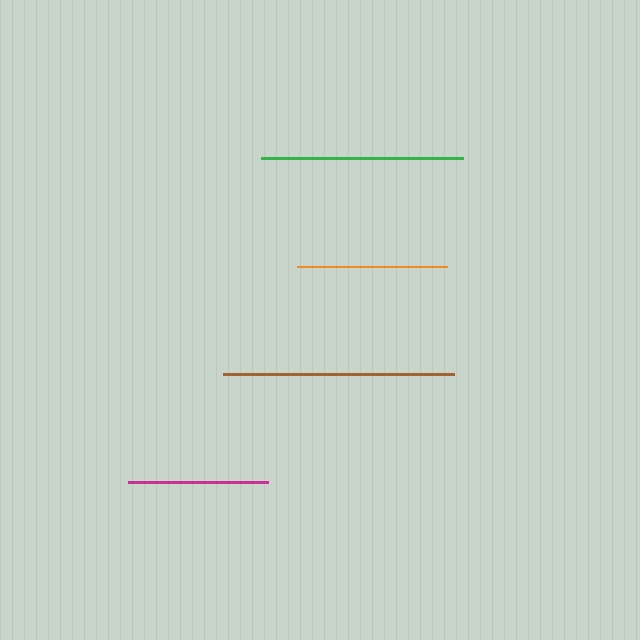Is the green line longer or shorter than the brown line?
The brown line is longer than the green line.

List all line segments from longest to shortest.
From longest to shortest: brown, green, orange, magenta.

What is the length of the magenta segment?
The magenta segment is approximately 141 pixels long.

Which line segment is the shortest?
The magenta line is the shortest at approximately 141 pixels.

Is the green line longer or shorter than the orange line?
The green line is longer than the orange line.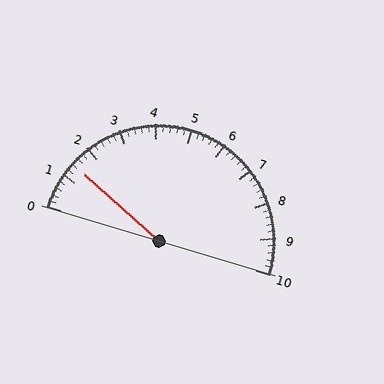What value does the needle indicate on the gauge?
The needle indicates approximately 1.4.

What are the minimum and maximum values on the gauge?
The gauge ranges from 0 to 10.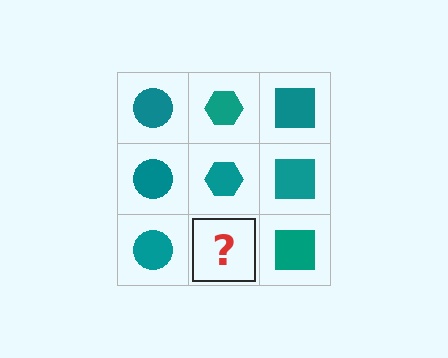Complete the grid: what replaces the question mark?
The question mark should be replaced with a teal hexagon.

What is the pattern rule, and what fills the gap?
The rule is that each column has a consistent shape. The gap should be filled with a teal hexagon.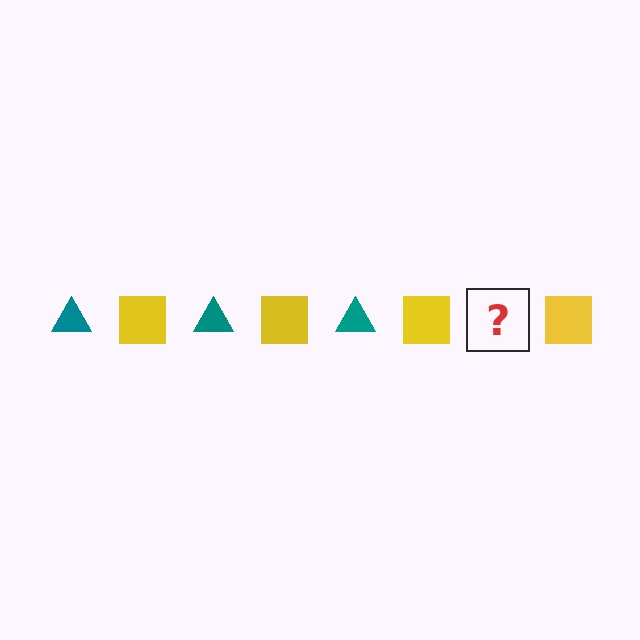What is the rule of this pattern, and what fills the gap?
The rule is that the pattern alternates between teal triangle and yellow square. The gap should be filled with a teal triangle.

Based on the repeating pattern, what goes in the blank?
The blank should be a teal triangle.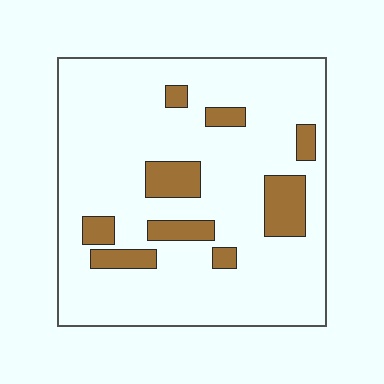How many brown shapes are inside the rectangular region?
9.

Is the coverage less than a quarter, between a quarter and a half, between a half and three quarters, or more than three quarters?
Less than a quarter.